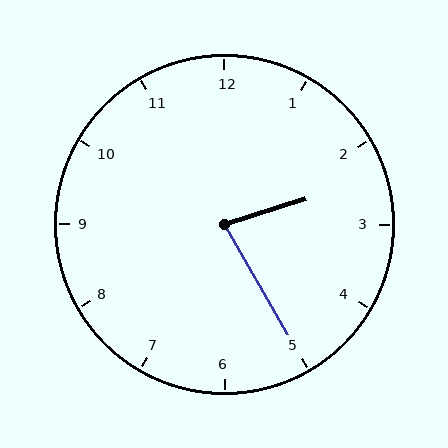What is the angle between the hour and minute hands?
Approximately 78 degrees.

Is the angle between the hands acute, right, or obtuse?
It is acute.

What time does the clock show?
2:25.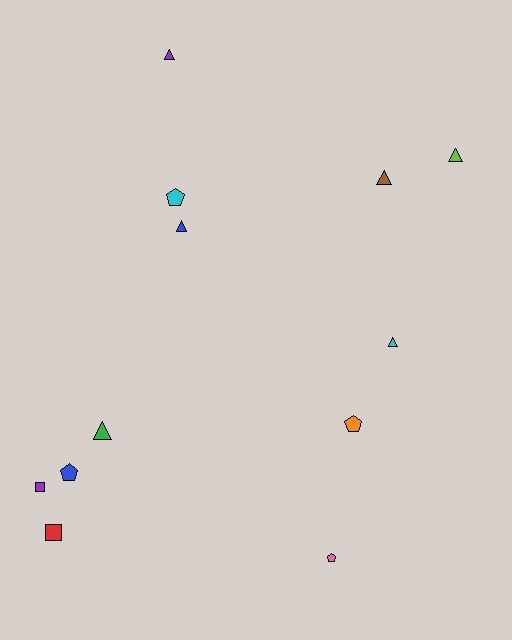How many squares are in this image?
There are 2 squares.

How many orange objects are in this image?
There is 1 orange object.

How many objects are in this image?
There are 12 objects.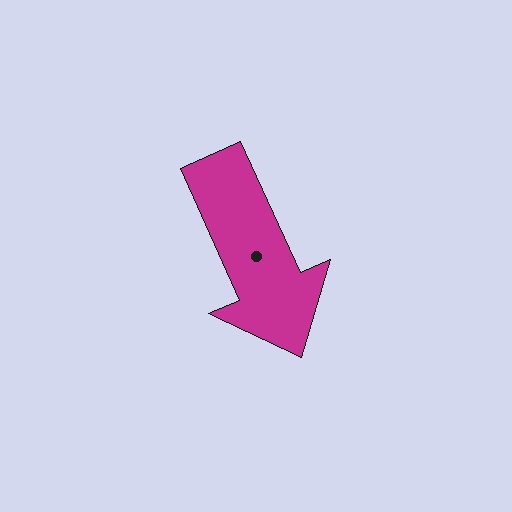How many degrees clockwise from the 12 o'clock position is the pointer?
Approximately 156 degrees.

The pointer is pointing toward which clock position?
Roughly 5 o'clock.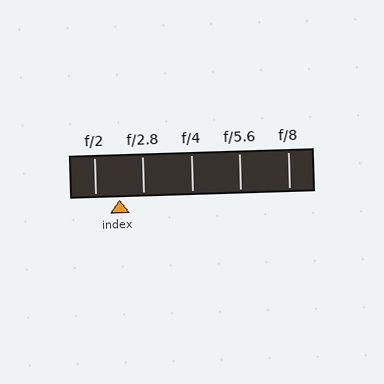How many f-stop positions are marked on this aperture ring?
There are 5 f-stop positions marked.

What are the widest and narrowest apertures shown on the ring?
The widest aperture shown is f/2 and the narrowest is f/8.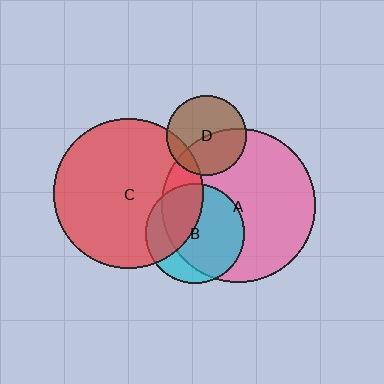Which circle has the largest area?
Circle A (pink).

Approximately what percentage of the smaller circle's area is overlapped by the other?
Approximately 15%.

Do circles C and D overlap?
Yes.